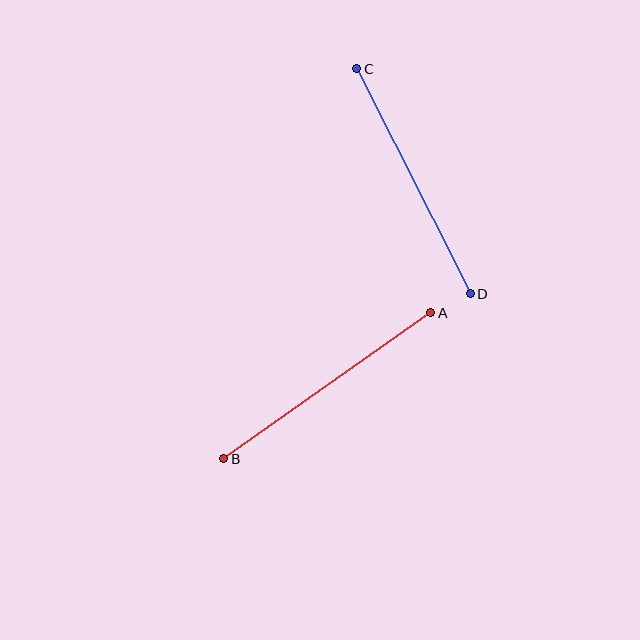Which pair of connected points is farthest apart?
Points A and B are farthest apart.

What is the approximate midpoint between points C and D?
The midpoint is at approximately (414, 181) pixels.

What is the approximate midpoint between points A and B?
The midpoint is at approximately (327, 386) pixels.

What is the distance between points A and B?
The distance is approximately 254 pixels.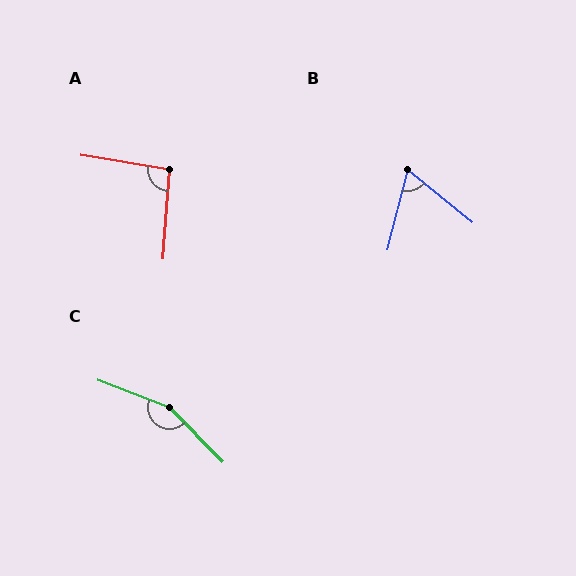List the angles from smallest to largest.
B (65°), A (95°), C (156°).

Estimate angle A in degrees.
Approximately 95 degrees.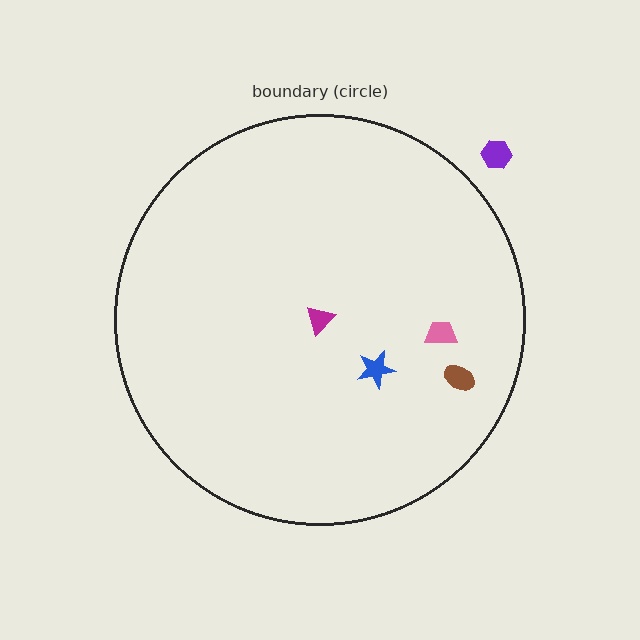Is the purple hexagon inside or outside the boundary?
Outside.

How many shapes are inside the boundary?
4 inside, 1 outside.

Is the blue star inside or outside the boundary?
Inside.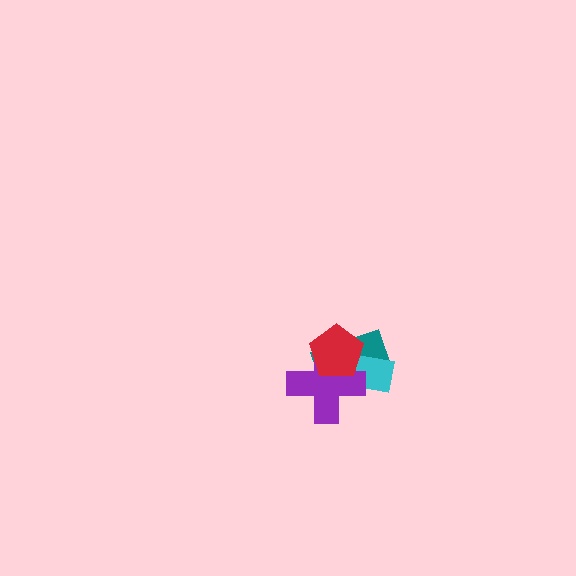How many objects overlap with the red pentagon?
3 objects overlap with the red pentagon.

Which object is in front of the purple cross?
The red pentagon is in front of the purple cross.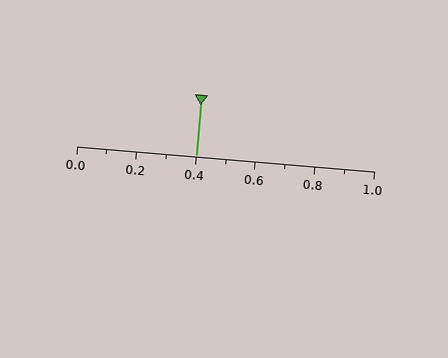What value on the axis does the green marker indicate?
The marker indicates approximately 0.4.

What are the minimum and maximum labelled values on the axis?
The axis runs from 0.0 to 1.0.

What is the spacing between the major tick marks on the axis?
The major ticks are spaced 0.2 apart.